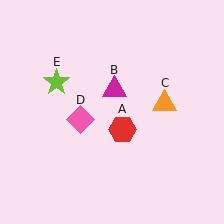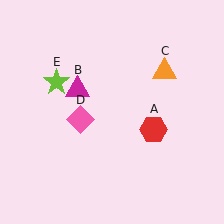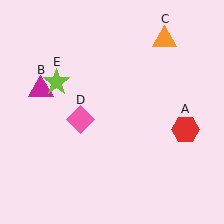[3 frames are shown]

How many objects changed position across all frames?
3 objects changed position: red hexagon (object A), magenta triangle (object B), orange triangle (object C).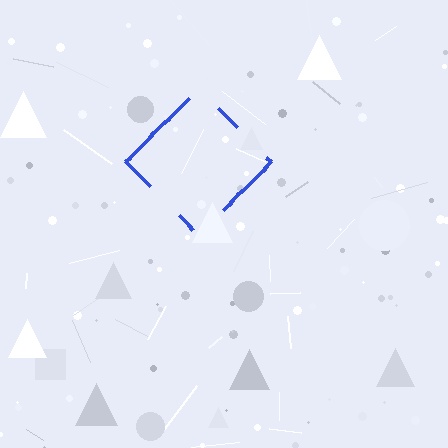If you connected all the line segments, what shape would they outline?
They would outline a diamond.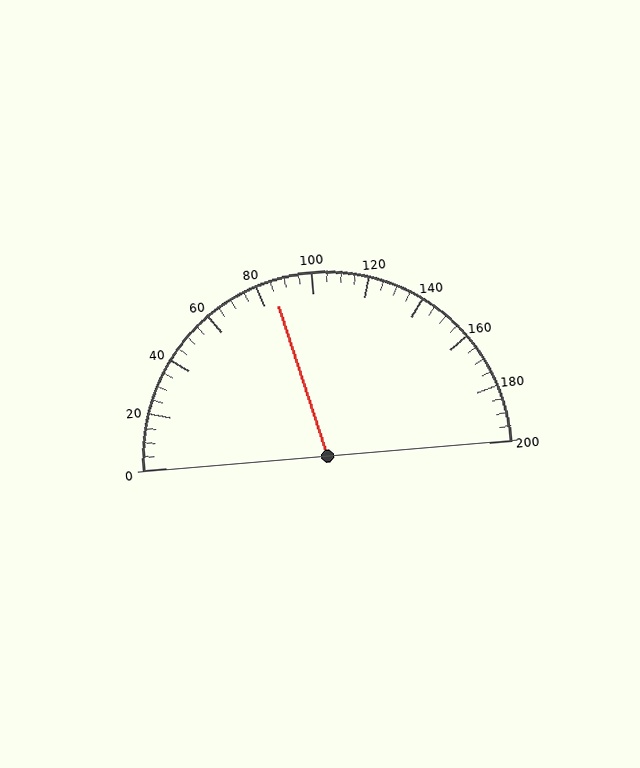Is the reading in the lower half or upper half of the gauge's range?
The reading is in the lower half of the range (0 to 200).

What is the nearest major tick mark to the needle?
The nearest major tick mark is 80.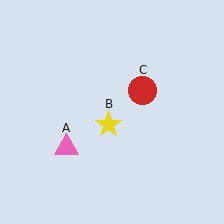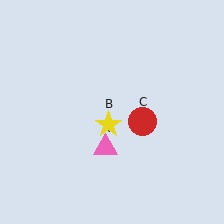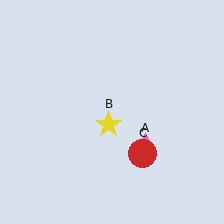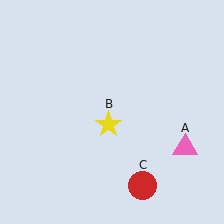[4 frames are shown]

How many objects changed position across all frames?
2 objects changed position: pink triangle (object A), red circle (object C).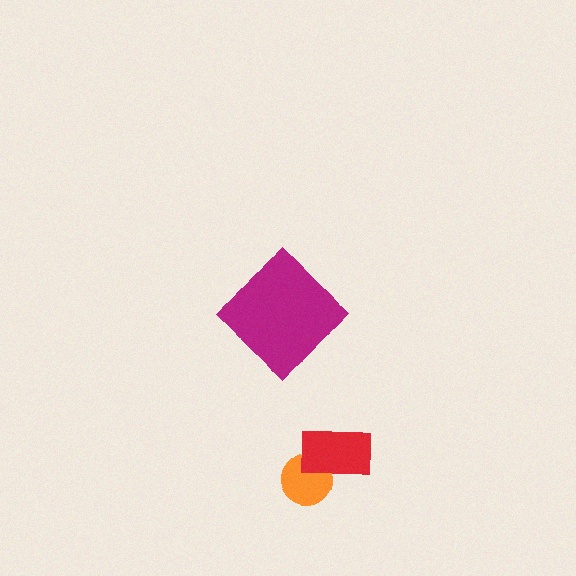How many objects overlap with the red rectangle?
1 object overlaps with the red rectangle.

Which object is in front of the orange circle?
The red rectangle is in front of the orange circle.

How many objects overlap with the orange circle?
1 object overlaps with the orange circle.